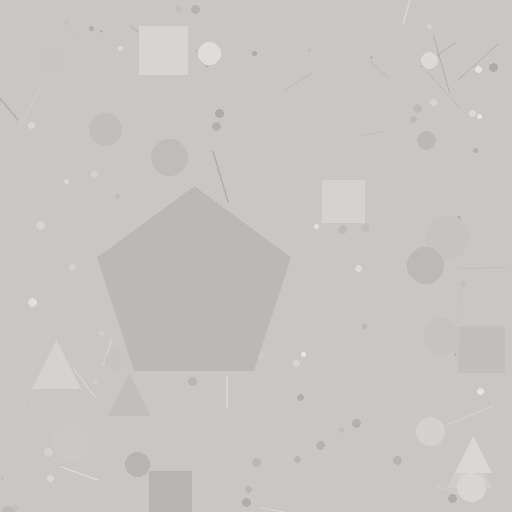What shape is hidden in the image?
A pentagon is hidden in the image.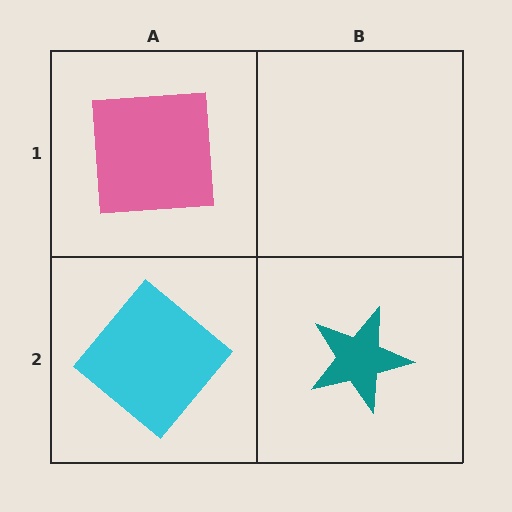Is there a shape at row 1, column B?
No, that cell is empty.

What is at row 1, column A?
A pink square.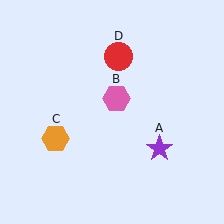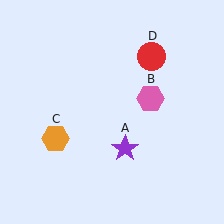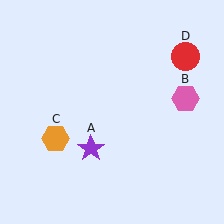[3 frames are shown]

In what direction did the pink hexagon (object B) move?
The pink hexagon (object B) moved right.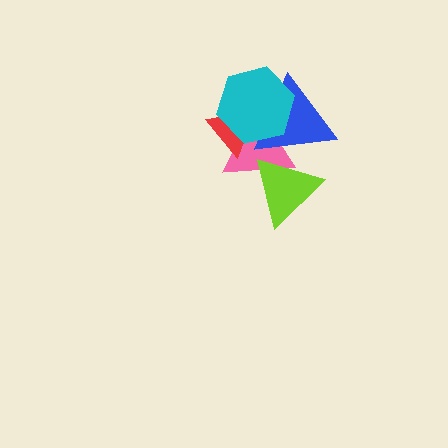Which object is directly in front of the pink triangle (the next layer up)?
The lime triangle is directly in front of the pink triangle.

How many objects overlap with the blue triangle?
4 objects overlap with the blue triangle.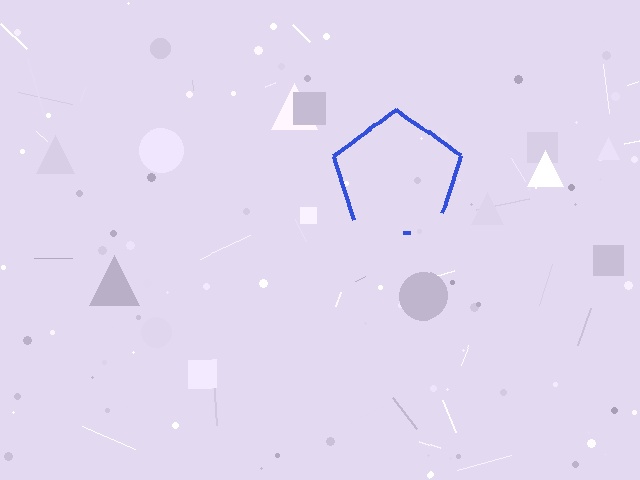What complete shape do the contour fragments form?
The contour fragments form a pentagon.